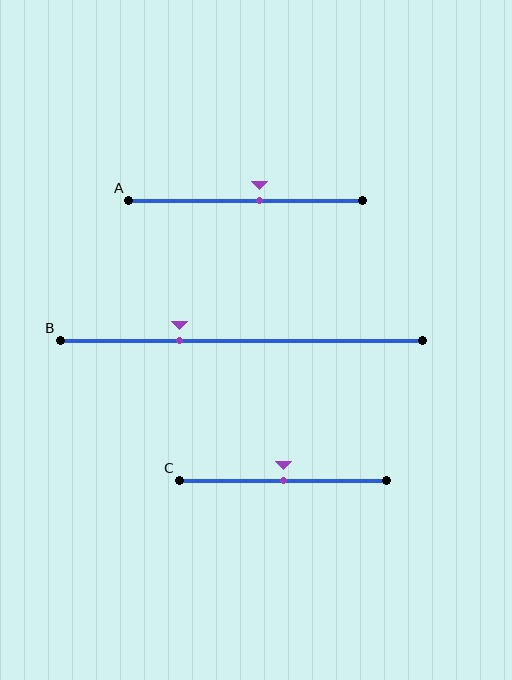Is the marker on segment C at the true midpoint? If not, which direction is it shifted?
Yes, the marker on segment C is at the true midpoint.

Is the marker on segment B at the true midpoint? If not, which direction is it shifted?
No, the marker on segment B is shifted to the left by about 17% of the segment length.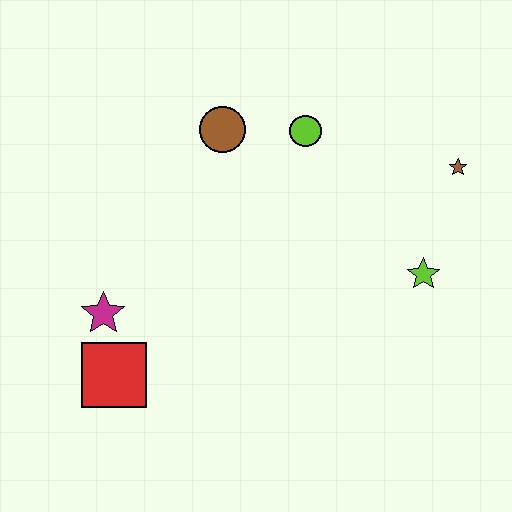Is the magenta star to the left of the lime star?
Yes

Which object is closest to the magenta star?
The red square is closest to the magenta star.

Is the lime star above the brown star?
No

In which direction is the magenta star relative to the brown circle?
The magenta star is below the brown circle.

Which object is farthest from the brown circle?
The red square is farthest from the brown circle.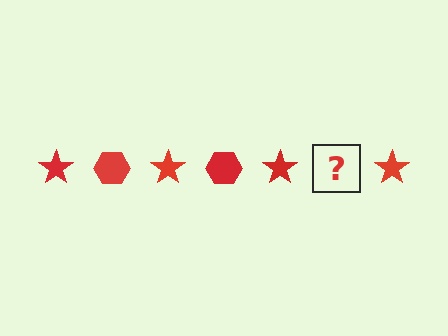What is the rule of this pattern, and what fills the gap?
The rule is that the pattern cycles through star, hexagon shapes in red. The gap should be filled with a red hexagon.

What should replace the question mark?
The question mark should be replaced with a red hexagon.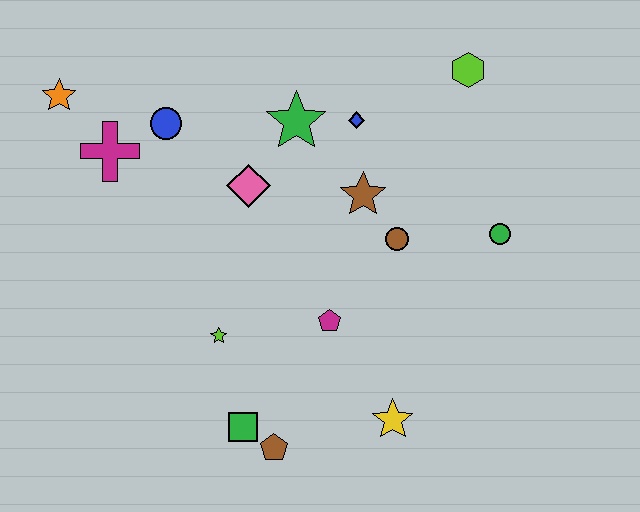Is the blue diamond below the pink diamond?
No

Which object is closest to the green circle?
The brown circle is closest to the green circle.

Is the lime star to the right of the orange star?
Yes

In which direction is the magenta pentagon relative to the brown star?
The magenta pentagon is below the brown star.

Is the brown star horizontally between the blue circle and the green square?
No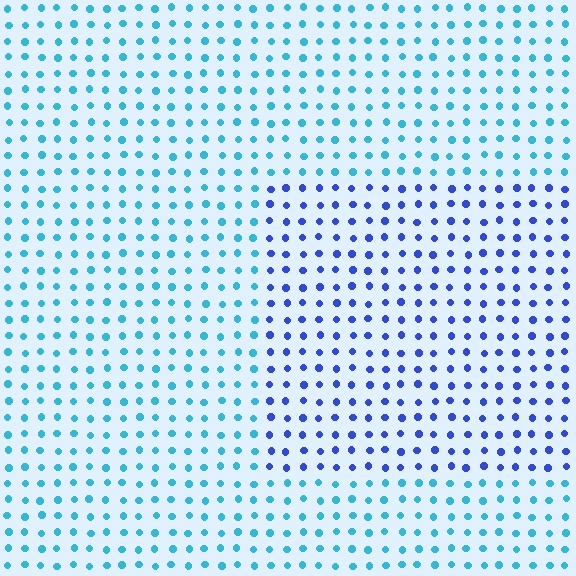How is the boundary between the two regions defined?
The boundary is defined purely by a slight shift in hue (about 41 degrees). Spacing, size, and orientation are identical on both sides.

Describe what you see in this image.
The image is filled with small cyan elements in a uniform arrangement. A rectangle-shaped region is visible where the elements are tinted to a slightly different hue, forming a subtle color boundary.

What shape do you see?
I see a rectangle.